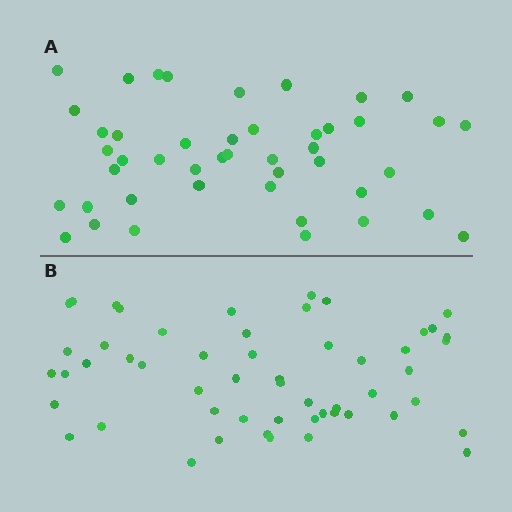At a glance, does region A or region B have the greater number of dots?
Region B (the bottom region) has more dots.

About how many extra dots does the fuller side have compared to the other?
Region B has roughly 8 or so more dots than region A.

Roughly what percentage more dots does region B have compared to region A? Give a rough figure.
About 20% more.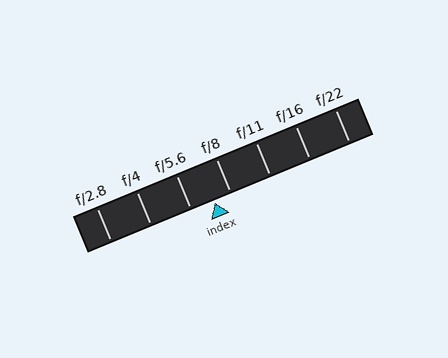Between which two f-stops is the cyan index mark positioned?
The index mark is between f/5.6 and f/8.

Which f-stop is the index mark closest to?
The index mark is closest to f/8.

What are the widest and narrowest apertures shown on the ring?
The widest aperture shown is f/2.8 and the narrowest is f/22.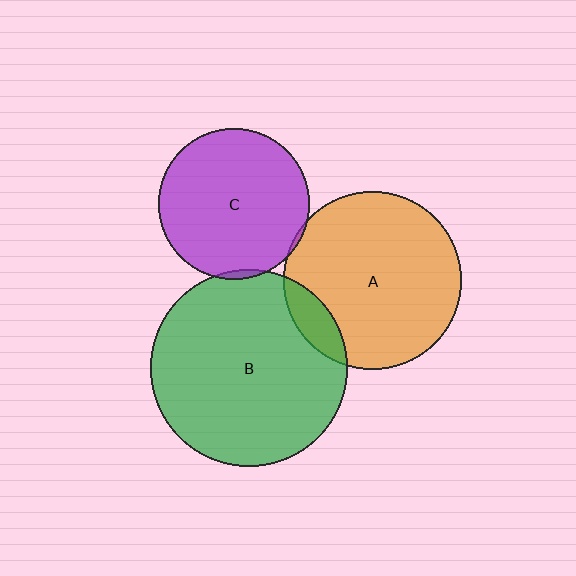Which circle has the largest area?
Circle B (green).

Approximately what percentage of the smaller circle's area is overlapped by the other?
Approximately 5%.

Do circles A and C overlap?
Yes.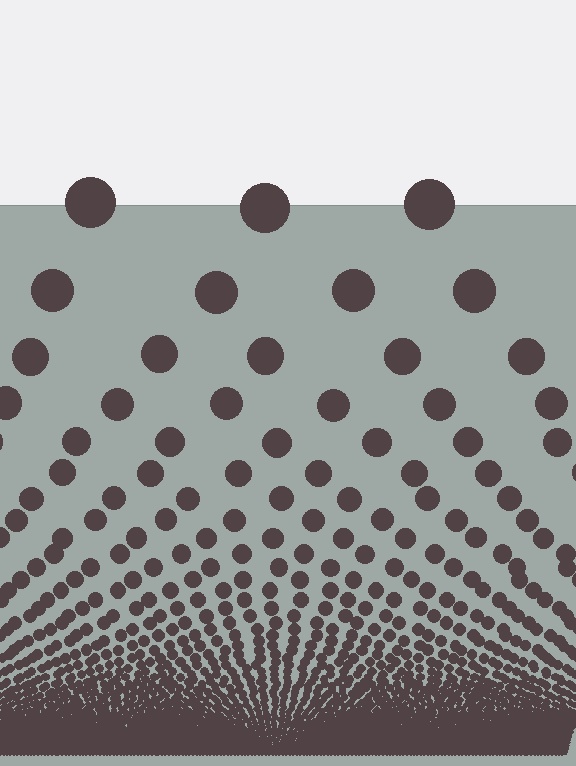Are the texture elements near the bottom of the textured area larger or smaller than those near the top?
Smaller. The gradient is inverted — elements near the bottom are smaller and denser.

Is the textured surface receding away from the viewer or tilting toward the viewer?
The surface appears to tilt toward the viewer. Texture elements get larger and sparser toward the top.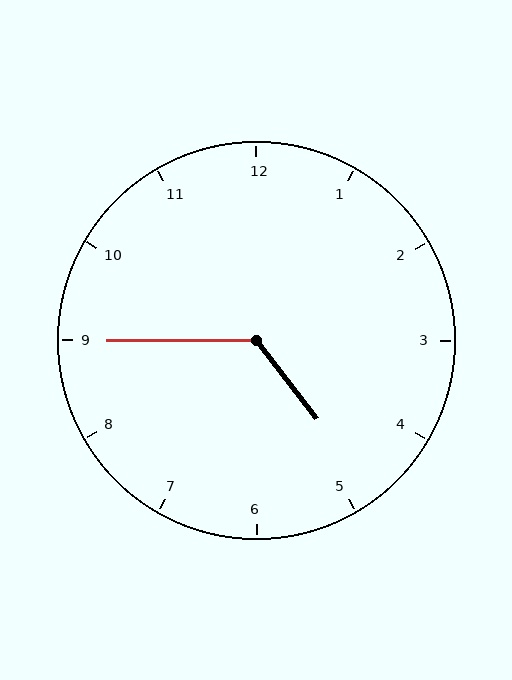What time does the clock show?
4:45.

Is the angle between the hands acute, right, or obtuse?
It is obtuse.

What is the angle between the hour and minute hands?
Approximately 128 degrees.